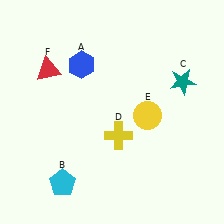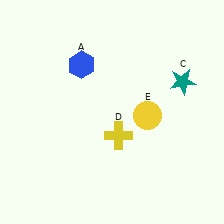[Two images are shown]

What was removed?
The cyan pentagon (B), the red triangle (F) were removed in Image 2.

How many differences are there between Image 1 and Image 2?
There are 2 differences between the two images.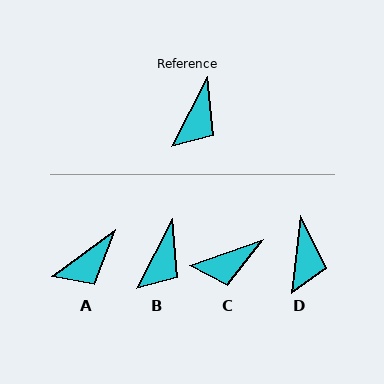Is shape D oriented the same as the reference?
No, it is off by about 20 degrees.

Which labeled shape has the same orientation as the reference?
B.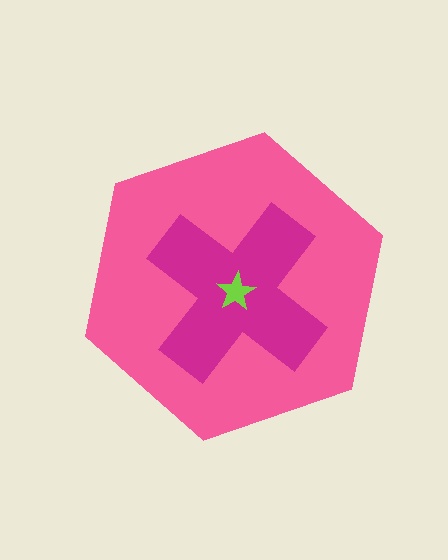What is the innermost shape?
The lime star.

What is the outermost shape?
The pink hexagon.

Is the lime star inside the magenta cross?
Yes.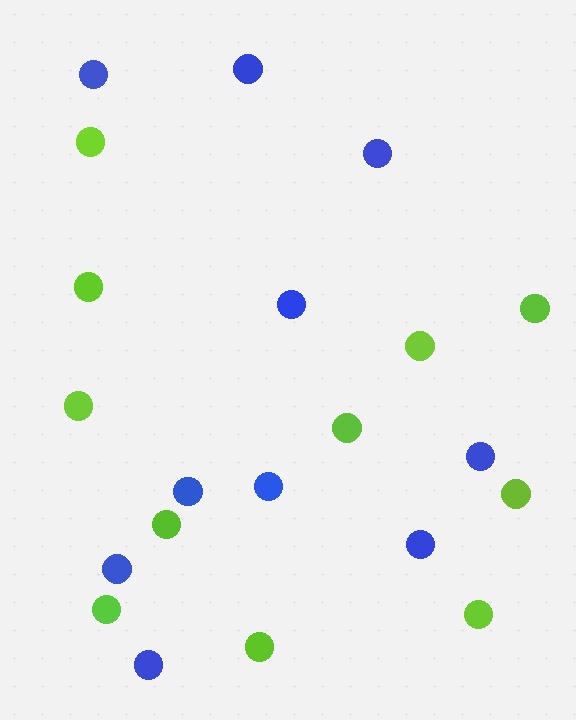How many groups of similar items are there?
There are 2 groups: one group of blue circles (10) and one group of lime circles (11).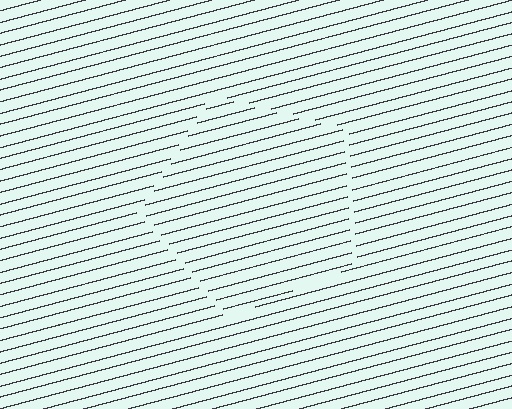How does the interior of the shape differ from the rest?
The interior of the shape contains the same grating, shifted by half a period — the contour is defined by the phase discontinuity where line-ends from the inner and outer gratings abut.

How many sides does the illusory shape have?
5 sides — the line-ends trace a pentagon.